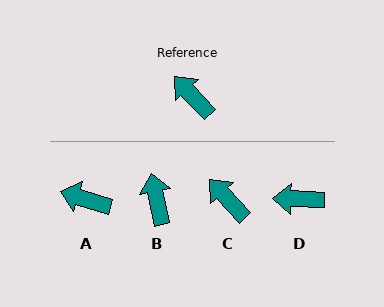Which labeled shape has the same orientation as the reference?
C.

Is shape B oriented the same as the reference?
No, it is off by about 31 degrees.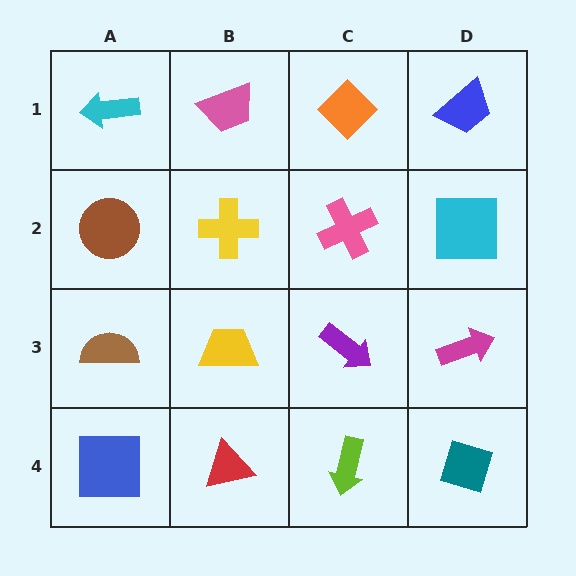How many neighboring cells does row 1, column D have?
2.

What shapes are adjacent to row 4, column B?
A yellow trapezoid (row 3, column B), a blue square (row 4, column A), a lime arrow (row 4, column C).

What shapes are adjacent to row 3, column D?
A cyan square (row 2, column D), a teal diamond (row 4, column D), a purple arrow (row 3, column C).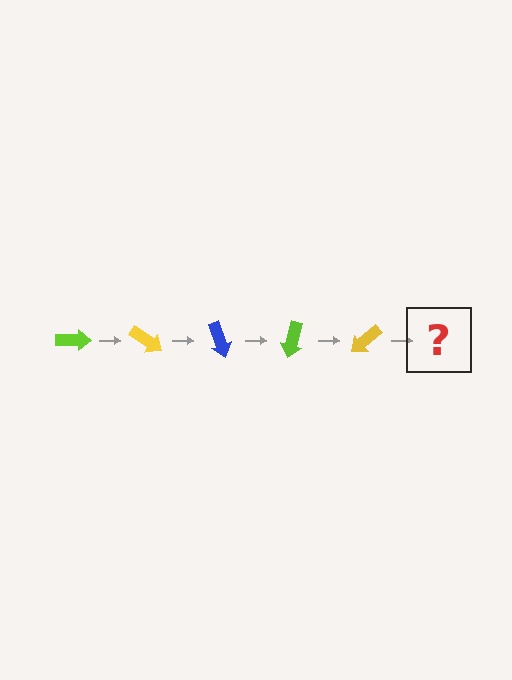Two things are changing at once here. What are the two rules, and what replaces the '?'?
The two rules are that it rotates 35 degrees each step and the color cycles through lime, yellow, and blue. The '?' should be a blue arrow, rotated 175 degrees from the start.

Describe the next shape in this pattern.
It should be a blue arrow, rotated 175 degrees from the start.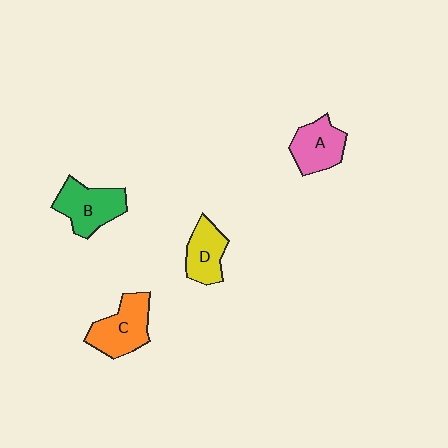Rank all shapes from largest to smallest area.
From largest to smallest: C (orange), B (green), A (pink), D (yellow).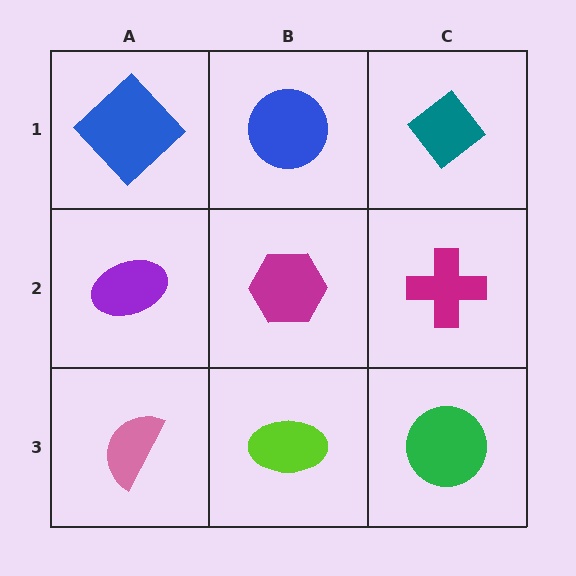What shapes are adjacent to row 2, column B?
A blue circle (row 1, column B), a lime ellipse (row 3, column B), a purple ellipse (row 2, column A), a magenta cross (row 2, column C).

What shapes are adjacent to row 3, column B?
A magenta hexagon (row 2, column B), a pink semicircle (row 3, column A), a green circle (row 3, column C).